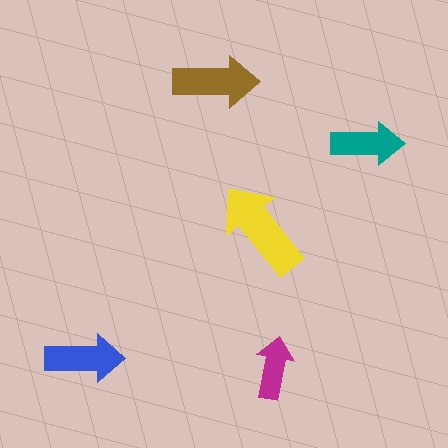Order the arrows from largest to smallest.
the yellow one, the brown one, the blue one, the teal one, the magenta one.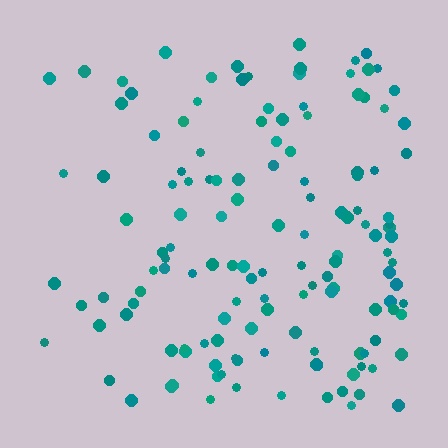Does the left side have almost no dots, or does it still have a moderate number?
Still a moderate number, just noticeably fewer than the right.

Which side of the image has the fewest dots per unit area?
The left.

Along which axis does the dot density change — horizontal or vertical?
Horizontal.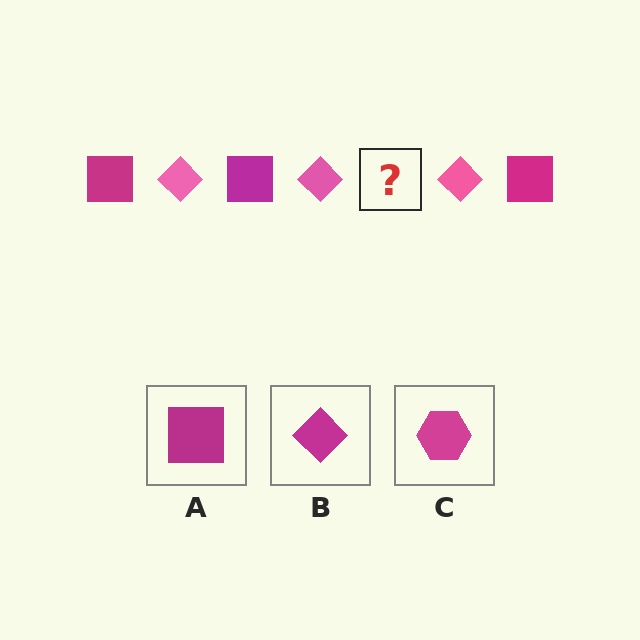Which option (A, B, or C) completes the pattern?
A.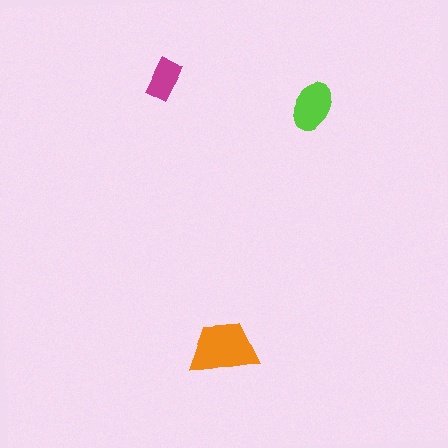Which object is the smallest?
The magenta rectangle.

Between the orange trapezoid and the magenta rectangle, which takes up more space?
The orange trapezoid.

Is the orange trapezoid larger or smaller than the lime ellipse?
Larger.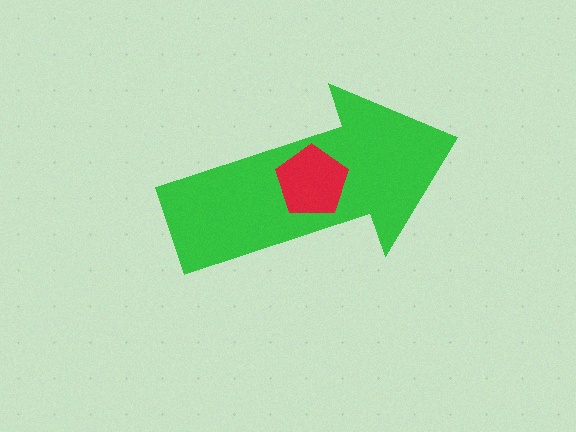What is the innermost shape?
The red pentagon.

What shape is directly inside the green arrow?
The red pentagon.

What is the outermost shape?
The green arrow.